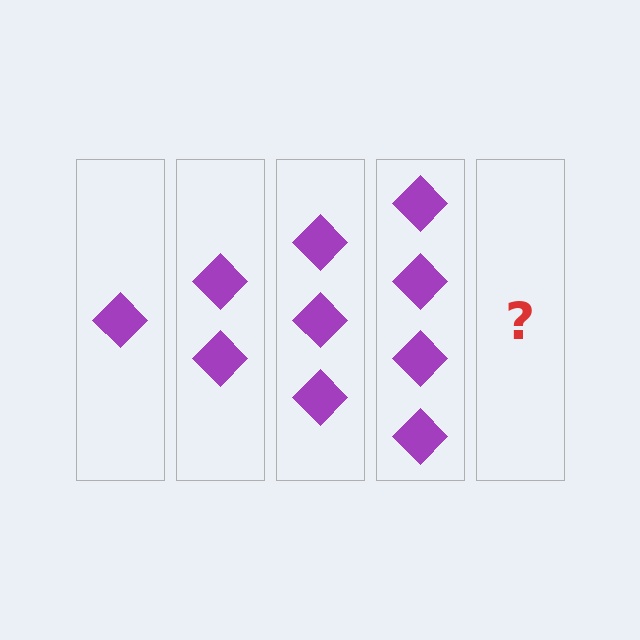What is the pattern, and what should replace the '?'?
The pattern is that each step adds one more diamond. The '?' should be 5 diamonds.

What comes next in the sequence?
The next element should be 5 diamonds.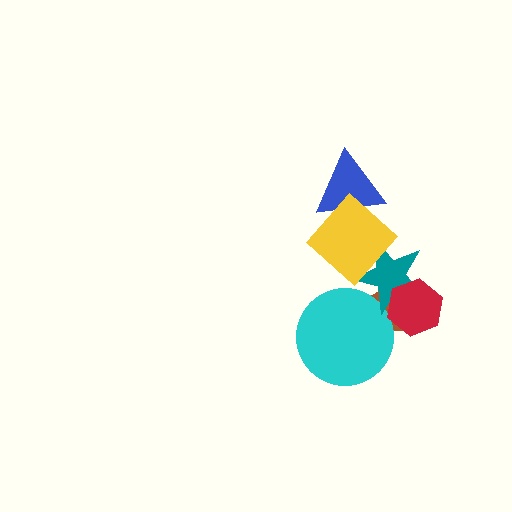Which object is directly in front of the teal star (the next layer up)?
The yellow diamond is directly in front of the teal star.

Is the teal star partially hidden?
Yes, it is partially covered by another shape.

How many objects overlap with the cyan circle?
2 objects overlap with the cyan circle.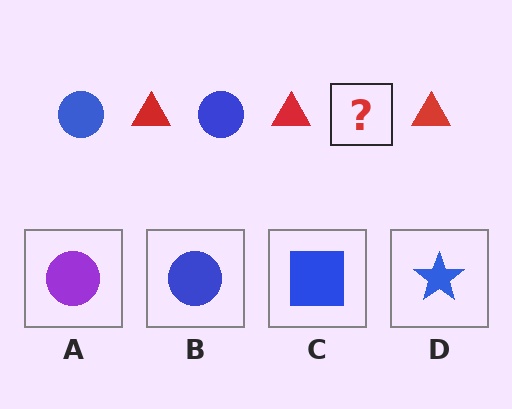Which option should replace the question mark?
Option B.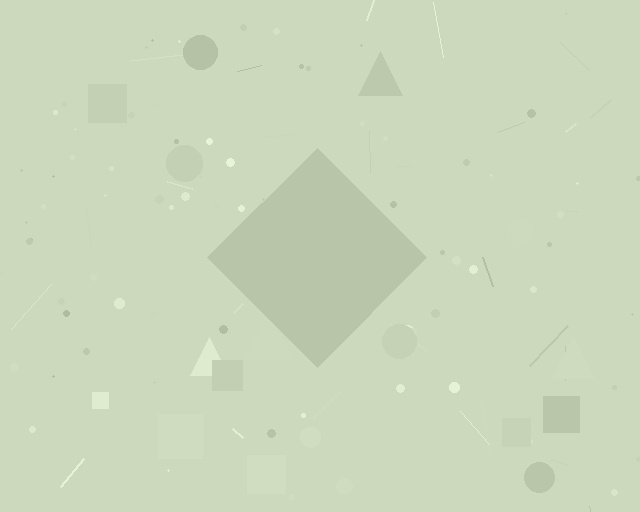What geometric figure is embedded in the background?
A diamond is embedded in the background.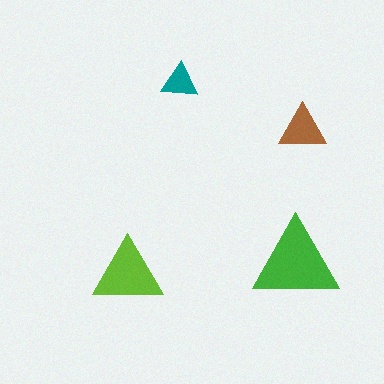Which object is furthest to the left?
The lime triangle is leftmost.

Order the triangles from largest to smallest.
the green one, the lime one, the brown one, the teal one.